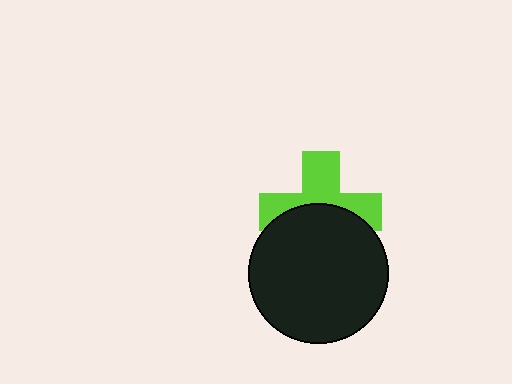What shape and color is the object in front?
The object in front is a black circle.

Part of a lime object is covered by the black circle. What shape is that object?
It is a cross.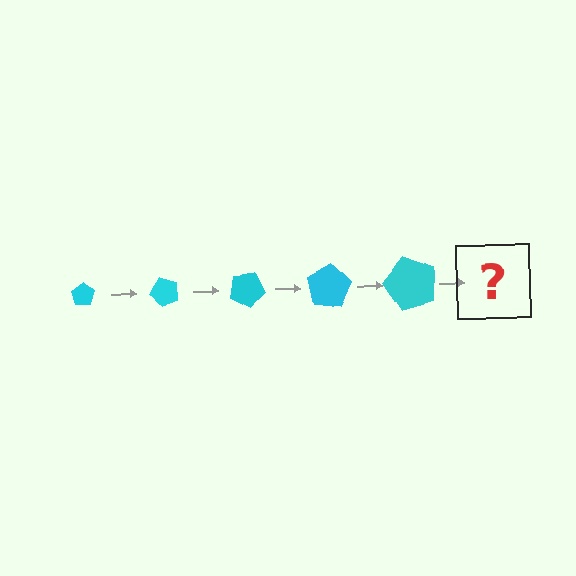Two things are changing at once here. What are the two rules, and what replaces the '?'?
The two rules are that the pentagon grows larger each step and it rotates 50 degrees each step. The '?' should be a pentagon, larger than the previous one and rotated 250 degrees from the start.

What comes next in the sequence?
The next element should be a pentagon, larger than the previous one and rotated 250 degrees from the start.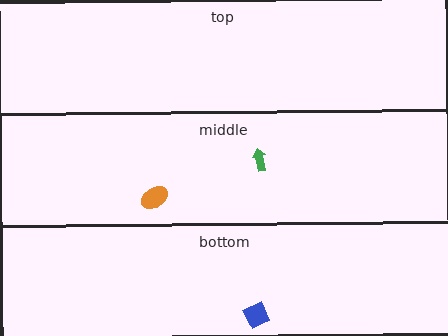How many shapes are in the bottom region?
1.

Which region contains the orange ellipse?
The middle region.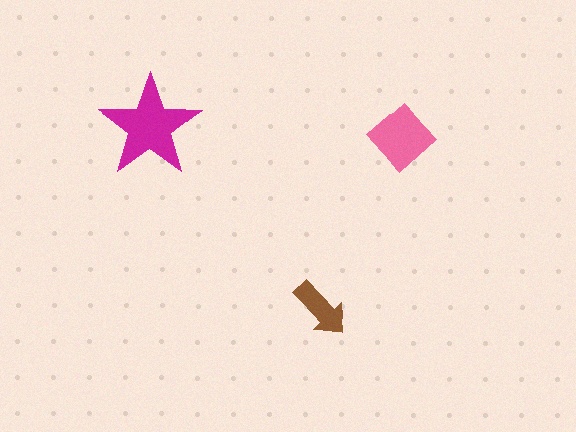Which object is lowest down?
The brown arrow is bottommost.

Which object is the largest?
The magenta star.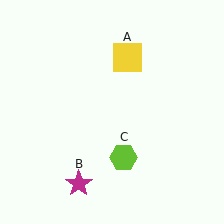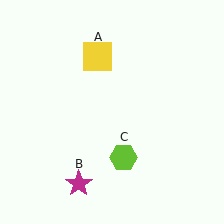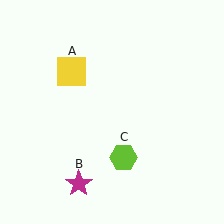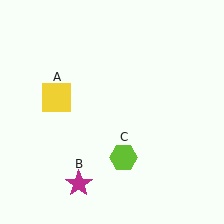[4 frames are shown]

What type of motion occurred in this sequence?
The yellow square (object A) rotated counterclockwise around the center of the scene.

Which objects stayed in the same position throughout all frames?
Magenta star (object B) and lime hexagon (object C) remained stationary.